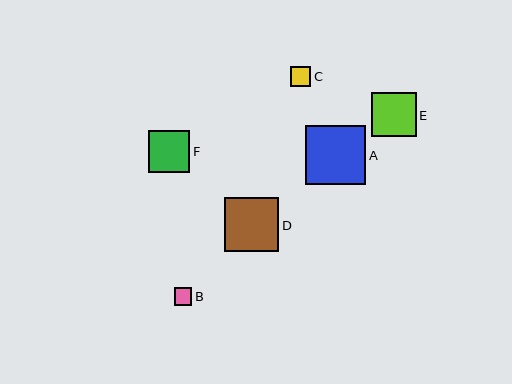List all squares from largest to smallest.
From largest to smallest: A, D, E, F, C, B.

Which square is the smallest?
Square B is the smallest with a size of approximately 18 pixels.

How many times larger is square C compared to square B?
Square C is approximately 1.1 times the size of square B.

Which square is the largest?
Square A is the largest with a size of approximately 60 pixels.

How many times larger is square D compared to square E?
Square D is approximately 1.2 times the size of square E.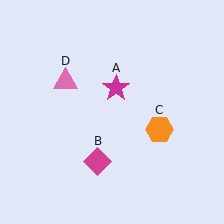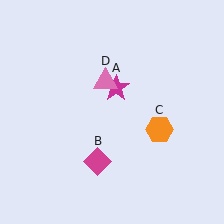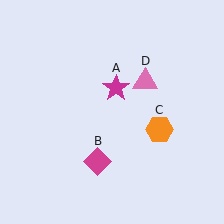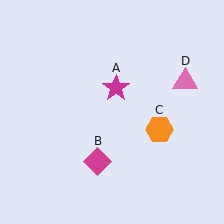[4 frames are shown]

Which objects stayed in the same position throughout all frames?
Magenta star (object A) and magenta diamond (object B) and orange hexagon (object C) remained stationary.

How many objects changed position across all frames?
1 object changed position: pink triangle (object D).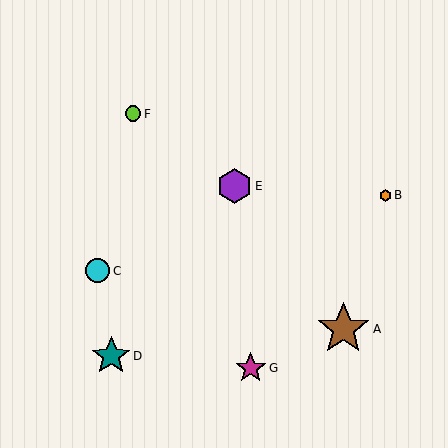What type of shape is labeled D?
Shape D is a teal star.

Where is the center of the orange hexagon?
The center of the orange hexagon is at (385, 195).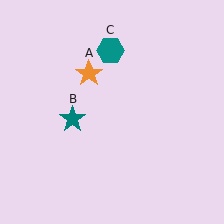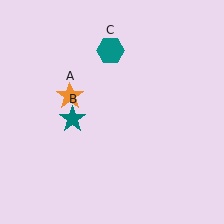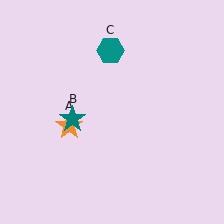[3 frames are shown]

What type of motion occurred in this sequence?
The orange star (object A) rotated counterclockwise around the center of the scene.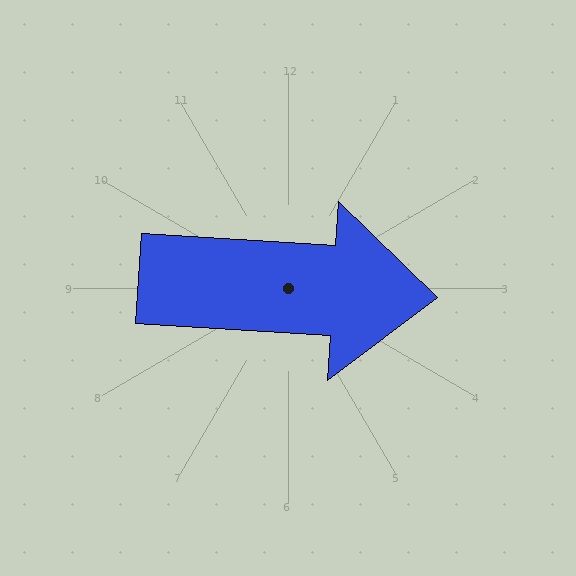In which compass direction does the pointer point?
East.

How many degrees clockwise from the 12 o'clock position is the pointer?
Approximately 94 degrees.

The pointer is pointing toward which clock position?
Roughly 3 o'clock.